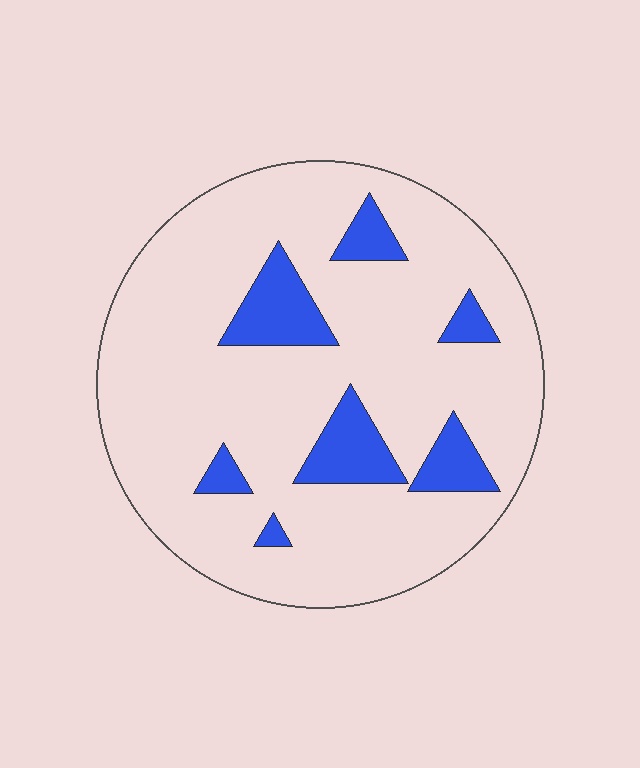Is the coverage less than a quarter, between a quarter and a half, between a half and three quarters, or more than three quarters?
Less than a quarter.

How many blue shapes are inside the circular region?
7.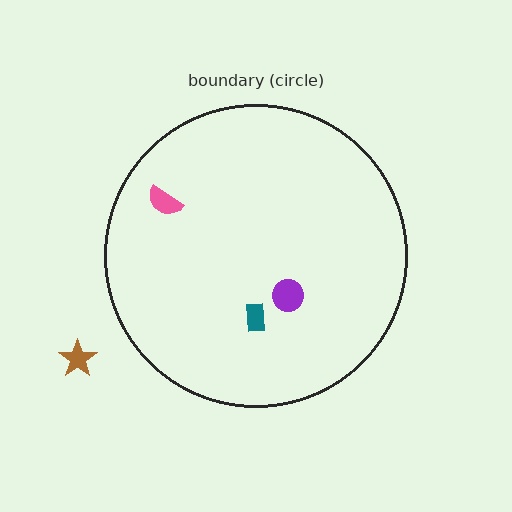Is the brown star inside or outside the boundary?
Outside.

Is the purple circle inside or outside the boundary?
Inside.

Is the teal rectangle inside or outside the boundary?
Inside.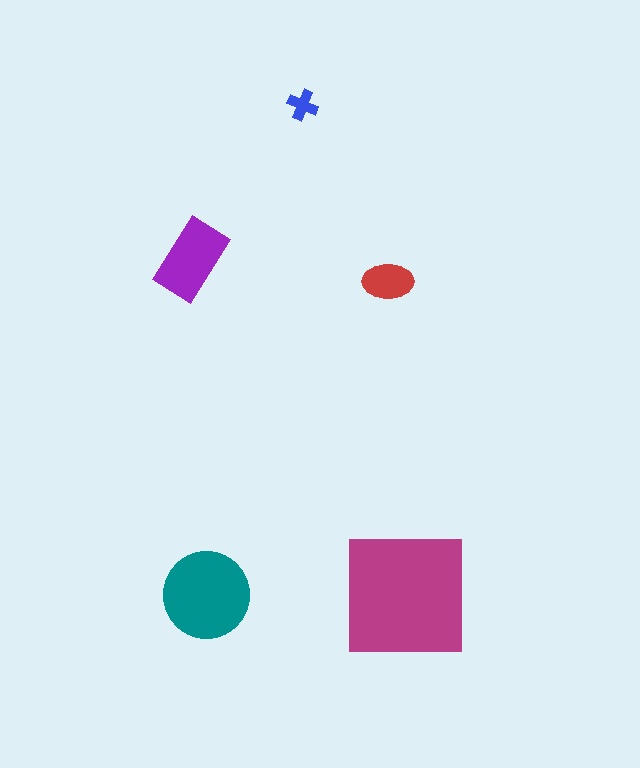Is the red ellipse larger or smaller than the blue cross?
Larger.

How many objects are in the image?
There are 5 objects in the image.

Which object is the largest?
The magenta square.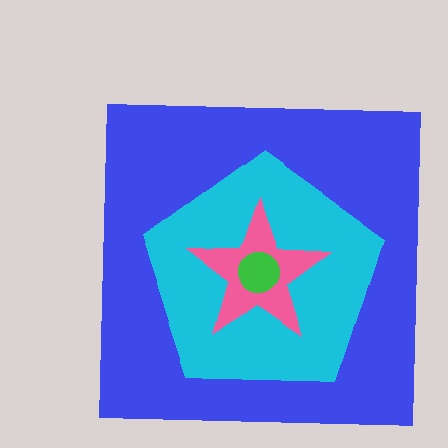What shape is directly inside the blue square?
The cyan pentagon.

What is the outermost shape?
The blue square.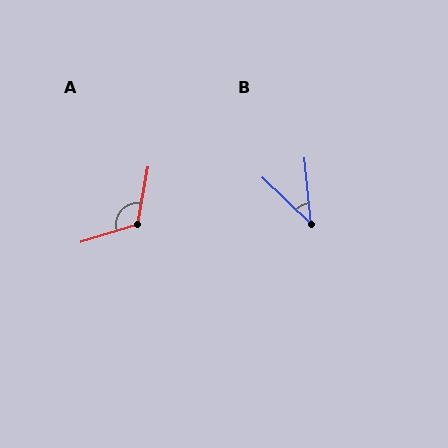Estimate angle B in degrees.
Approximately 40 degrees.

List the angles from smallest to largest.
B (40°), A (118°).